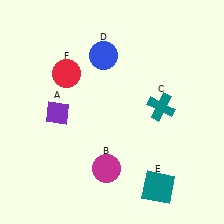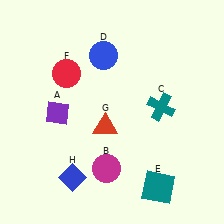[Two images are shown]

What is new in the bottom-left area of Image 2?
A red triangle (G) was added in the bottom-left area of Image 2.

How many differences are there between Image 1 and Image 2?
There are 2 differences between the two images.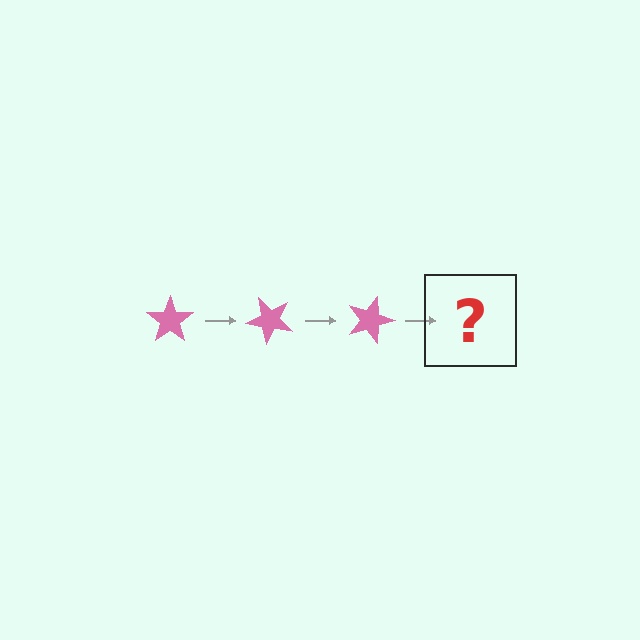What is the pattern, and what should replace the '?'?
The pattern is that the star rotates 45 degrees each step. The '?' should be a pink star rotated 135 degrees.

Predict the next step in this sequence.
The next step is a pink star rotated 135 degrees.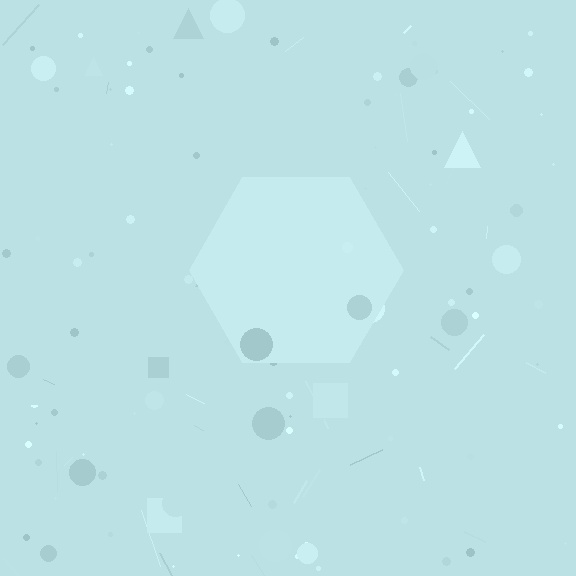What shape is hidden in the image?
A hexagon is hidden in the image.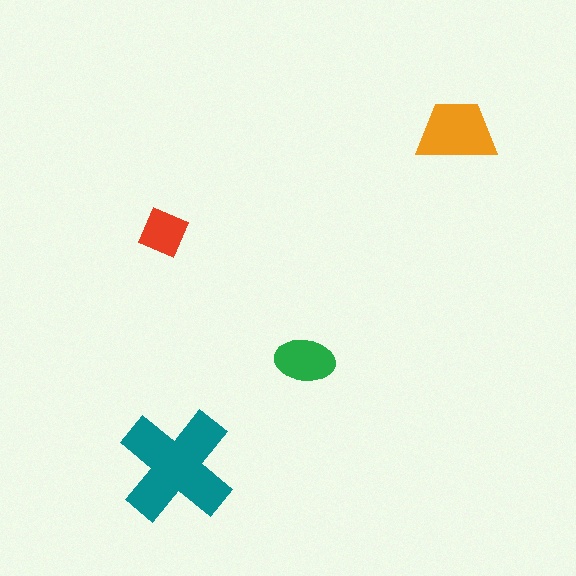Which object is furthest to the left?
The red diamond is leftmost.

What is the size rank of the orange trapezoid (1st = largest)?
2nd.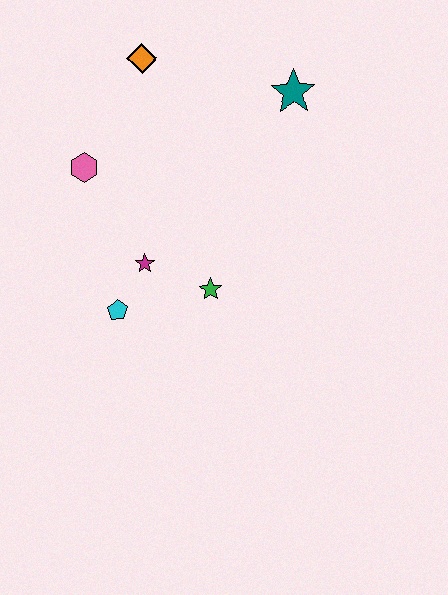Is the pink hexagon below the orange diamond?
Yes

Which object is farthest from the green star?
The orange diamond is farthest from the green star.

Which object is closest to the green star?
The magenta star is closest to the green star.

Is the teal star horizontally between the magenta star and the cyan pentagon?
No